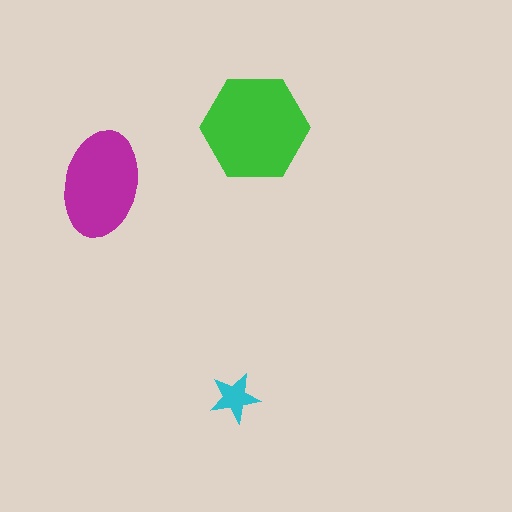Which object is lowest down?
The cyan star is bottommost.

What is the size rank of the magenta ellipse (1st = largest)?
2nd.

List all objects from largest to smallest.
The green hexagon, the magenta ellipse, the cyan star.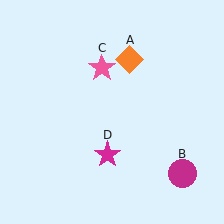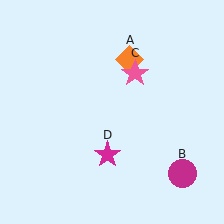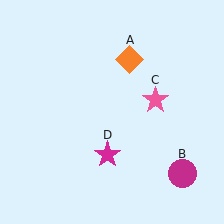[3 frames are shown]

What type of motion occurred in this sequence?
The pink star (object C) rotated clockwise around the center of the scene.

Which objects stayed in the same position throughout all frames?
Orange diamond (object A) and magenta circle (object B) and magenta star (object D) remained stationary.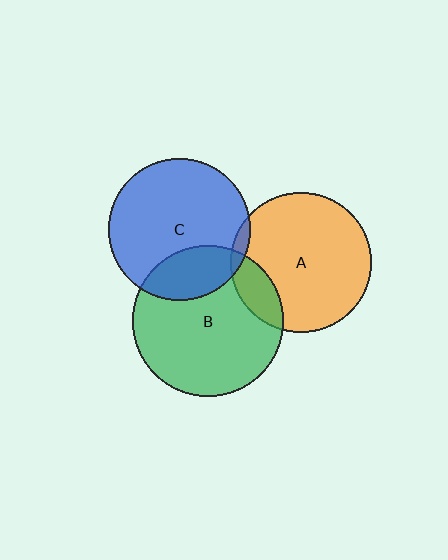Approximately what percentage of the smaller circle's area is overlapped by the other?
Approximately 15%.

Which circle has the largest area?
Circle B (green).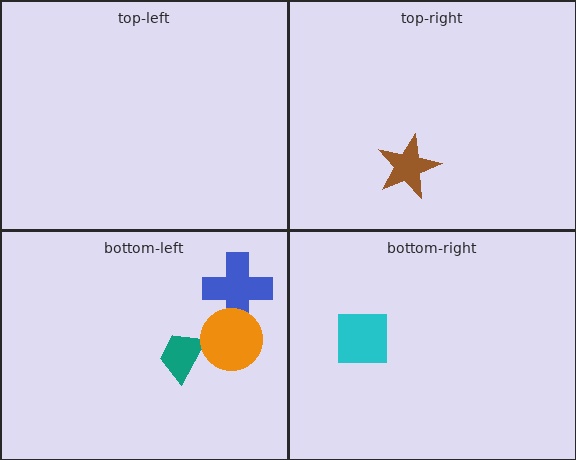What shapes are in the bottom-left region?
The teal trapezoid, the blue cross, the orange circle.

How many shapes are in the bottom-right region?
1.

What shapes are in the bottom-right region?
The cyan square.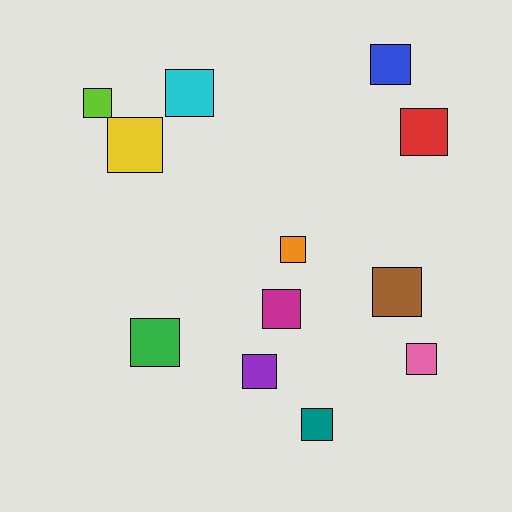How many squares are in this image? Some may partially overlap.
There are 12 squares.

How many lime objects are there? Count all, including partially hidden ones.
There is 1 lime object.